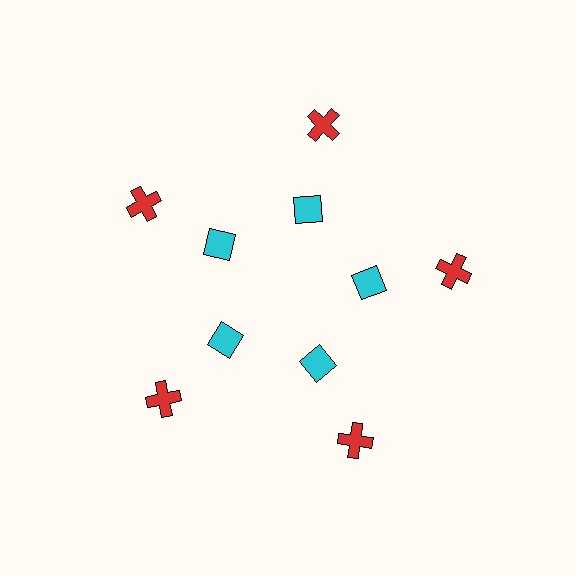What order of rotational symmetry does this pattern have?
This pattern has 5-fold rotational symmetry.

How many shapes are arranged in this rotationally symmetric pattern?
There are 10 shapes, arranged in 5 groups of 2.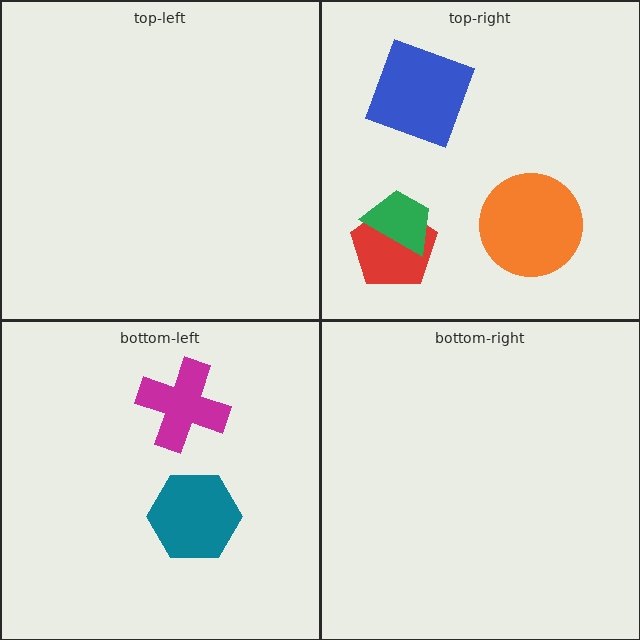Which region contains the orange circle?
The top-right region.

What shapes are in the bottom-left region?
The teal hexagon, the magenta cross.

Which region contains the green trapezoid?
The top-right region.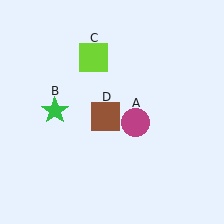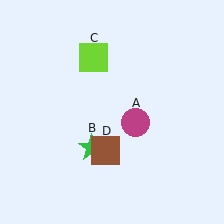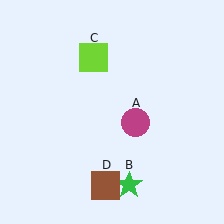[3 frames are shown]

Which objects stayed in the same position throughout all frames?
Magenta circle (object A) and lime square (object C) remained stationary.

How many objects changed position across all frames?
2 objects changed position: green star (object B), brown square (object D).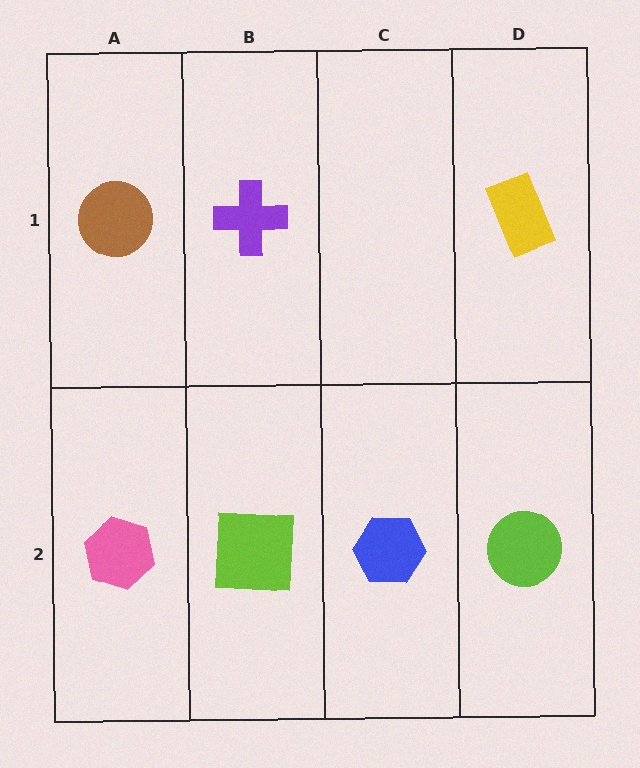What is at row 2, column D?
A lime circle.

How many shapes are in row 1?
3 shapes.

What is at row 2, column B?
A lime square.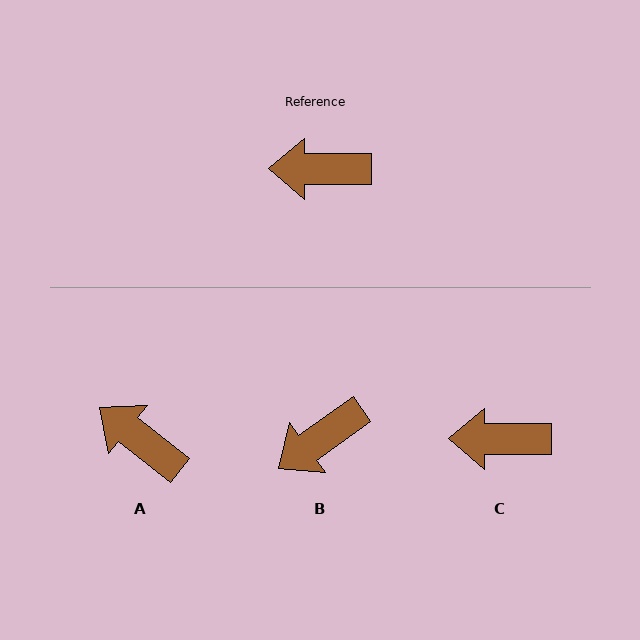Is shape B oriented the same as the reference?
No, it is off by about 35 degrees.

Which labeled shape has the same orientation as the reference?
C.